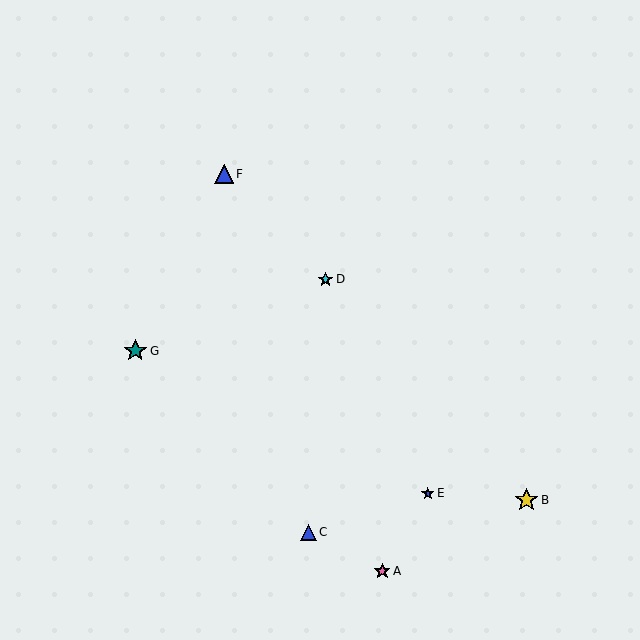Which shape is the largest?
The yellow star (labeled B) is the largest.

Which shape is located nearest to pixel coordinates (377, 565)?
The pink star (labeled A) at (382, 571) is nearest to that location.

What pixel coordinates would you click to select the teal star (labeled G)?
Click at (135, 351) to select the teal star G.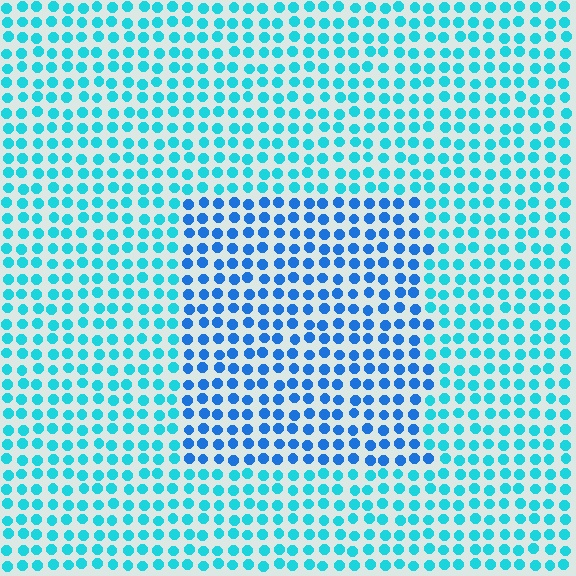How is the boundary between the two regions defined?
The boundary is defined purely by a slight shift in hue (about 30 degrees). Spacing, size, and orientation are identical on both sides.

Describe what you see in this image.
The image is filled with small cyan elements in a uniform arrangement. A rectangle-shaped region is visible where the elements are tinted to a slightly different hue, forming a subtle color boundary.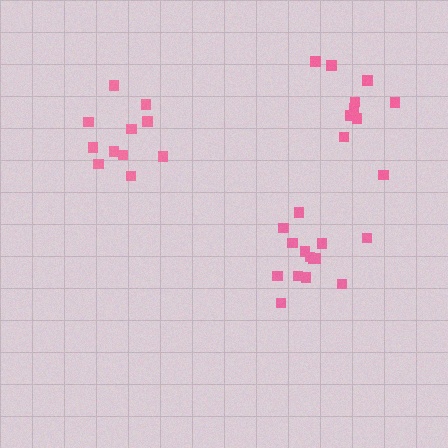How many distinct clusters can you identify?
There are 3 distinct clusters.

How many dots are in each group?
Group 1: 10 dots, Group 2: 11 dots, Group 3: 14 dots (35 total).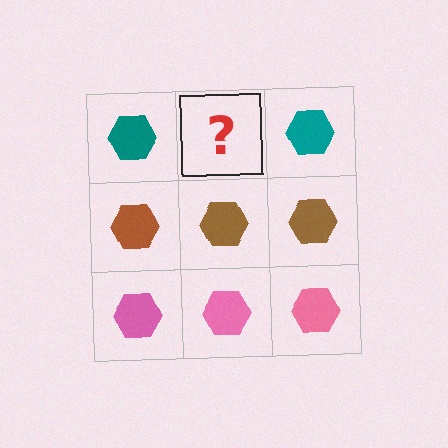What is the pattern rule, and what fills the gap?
The rule is that each row has a consistent color. The gap should be filled with a teal hexagon.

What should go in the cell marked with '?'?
The missing cell should contain a teal hexagon.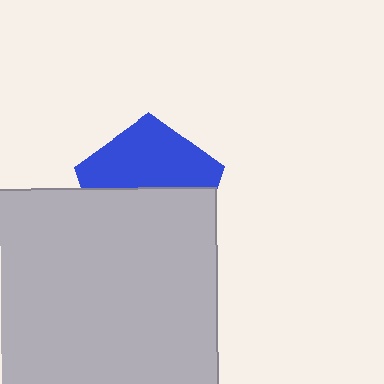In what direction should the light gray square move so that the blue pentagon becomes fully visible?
The light gray square should move down. That is the shortest direction to clear the overlap and leave the blue pentagon fully visible.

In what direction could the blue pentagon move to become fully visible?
The blue pentagon could move up. That would shift it out from behind the light gray square entirely.